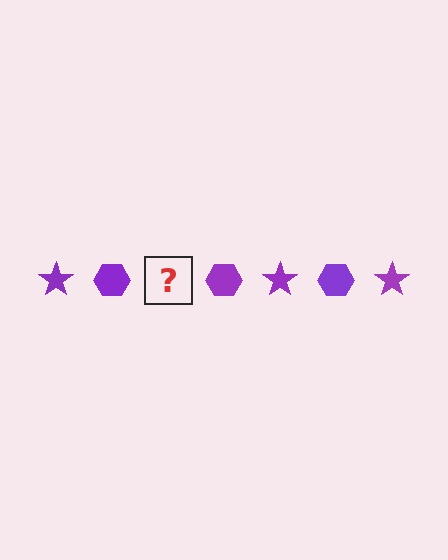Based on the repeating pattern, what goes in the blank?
The blank should be a purple star.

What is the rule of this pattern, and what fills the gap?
The rule is that the pattern cycles through star, hexagon shapes in purple. The gap should be filled with a purple star.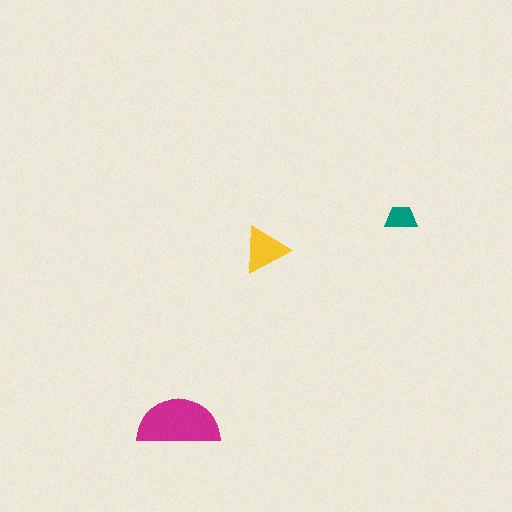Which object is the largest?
The magenta semicircle.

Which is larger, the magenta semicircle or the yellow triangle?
The magenta semicircle.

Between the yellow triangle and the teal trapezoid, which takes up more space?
The yellow triangle.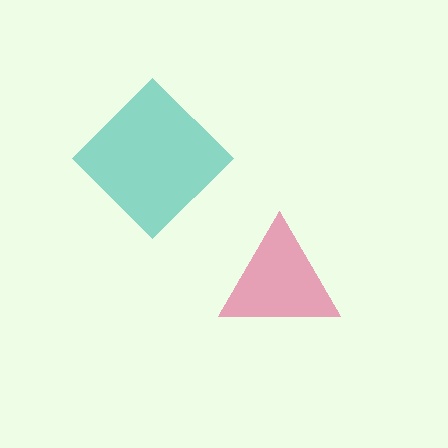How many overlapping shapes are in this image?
There are 2 overlapping shapes in the image.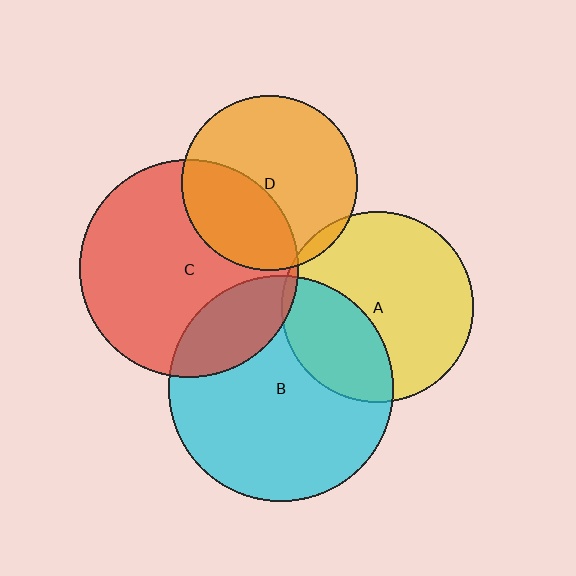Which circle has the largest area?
Circle B (cyan).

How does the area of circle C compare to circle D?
Approximately 1.5 times.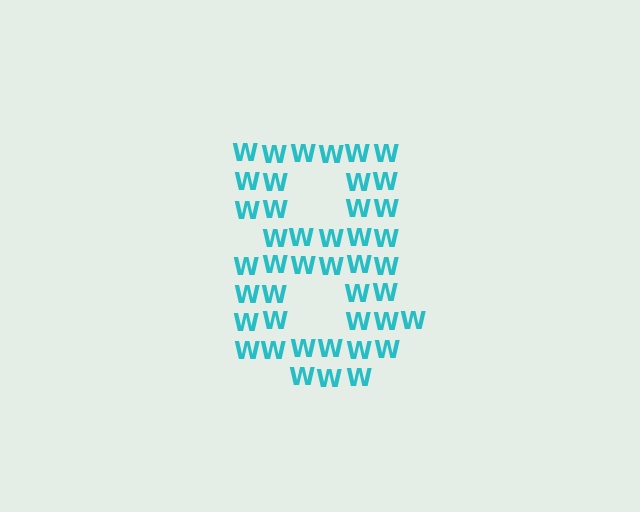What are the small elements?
The small elements are letter W's.